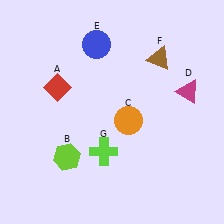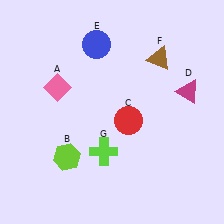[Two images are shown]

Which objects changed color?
A changed from red to pink. C changed from orange to red.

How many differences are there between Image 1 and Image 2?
There are 2 differences between the two images.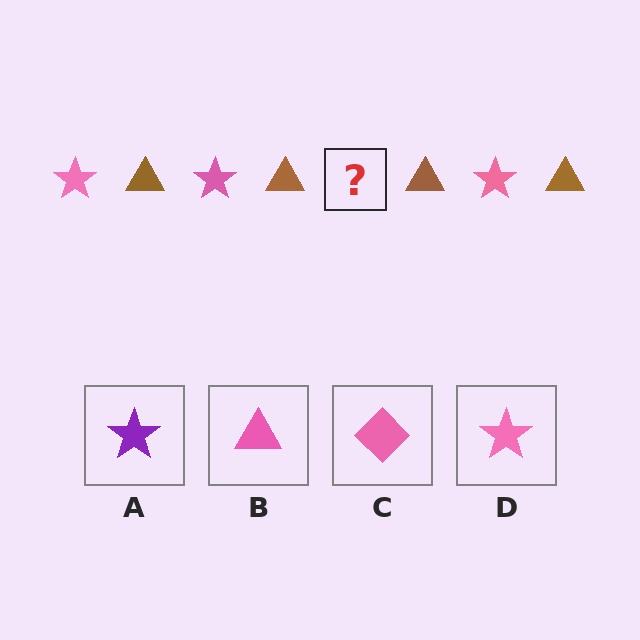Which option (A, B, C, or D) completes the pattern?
D.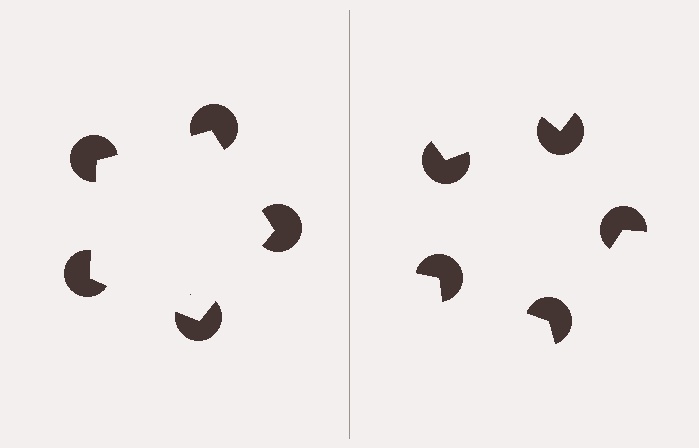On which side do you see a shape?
An illusory pentagon appears on the left side. On the right side the wedge cuts are rotated, so no coherent shape forms.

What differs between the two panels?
The pac-man discs are positioned identically on both sides; only the wedge orientations differ. On the left they align to a pentagon; on the right they are misaligned.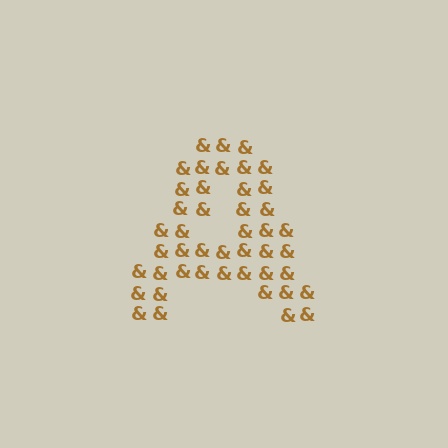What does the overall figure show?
The overall figure shows the letter A.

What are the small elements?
The small elements are ampersands.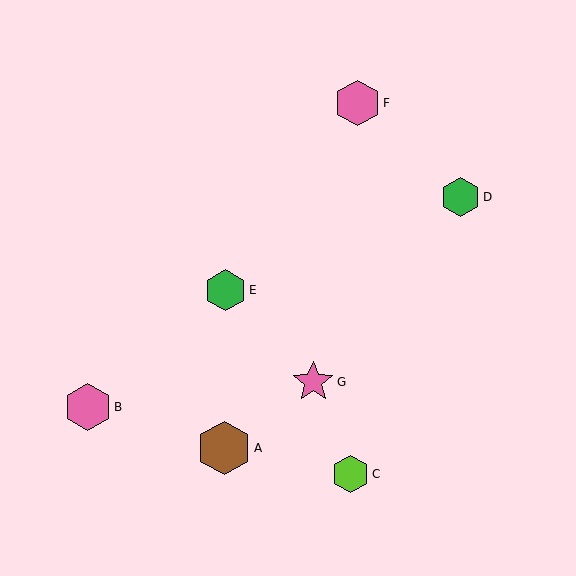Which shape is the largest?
The brown hexagon (labeled A) is the largest.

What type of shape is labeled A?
Shape A is a brown hexagon.